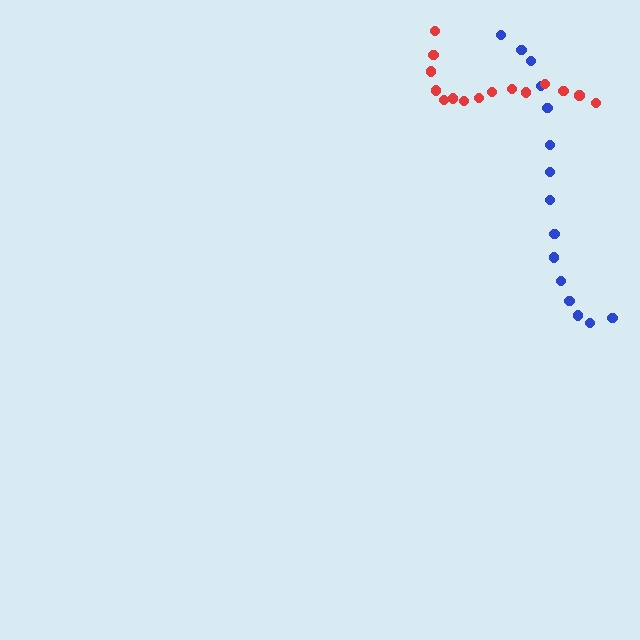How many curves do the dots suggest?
There are 2 distinct paths.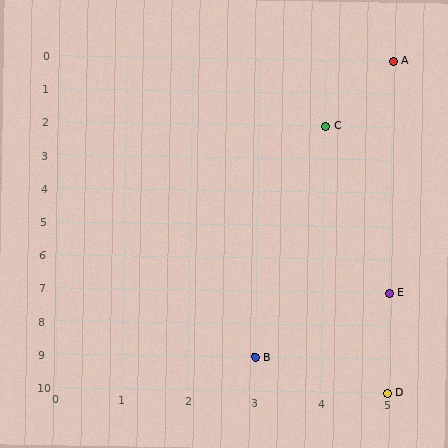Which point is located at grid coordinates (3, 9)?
Point B is at (3, 9).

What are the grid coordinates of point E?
Point E is at grid coordinates (5, 7).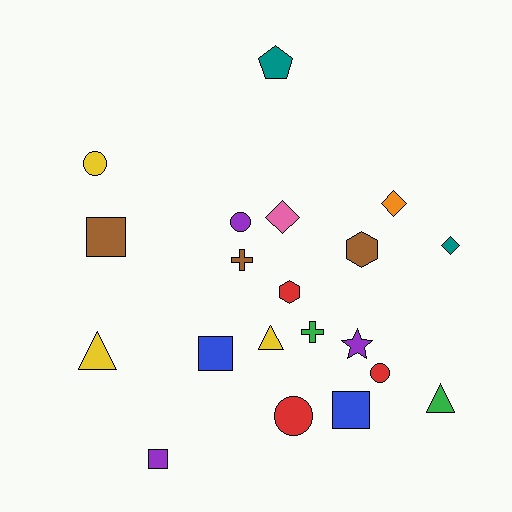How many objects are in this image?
There are 20 objects.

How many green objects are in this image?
There are 2 green objects.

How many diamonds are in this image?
There are 3 diamonds.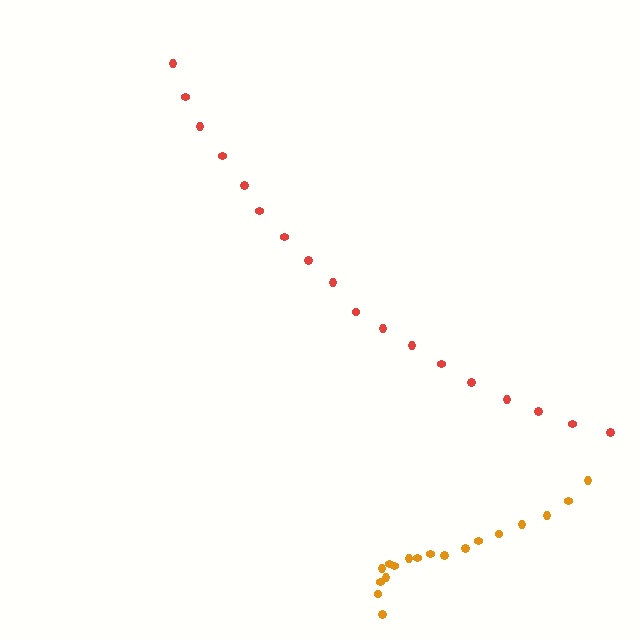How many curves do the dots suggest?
There are 2 distinct paths.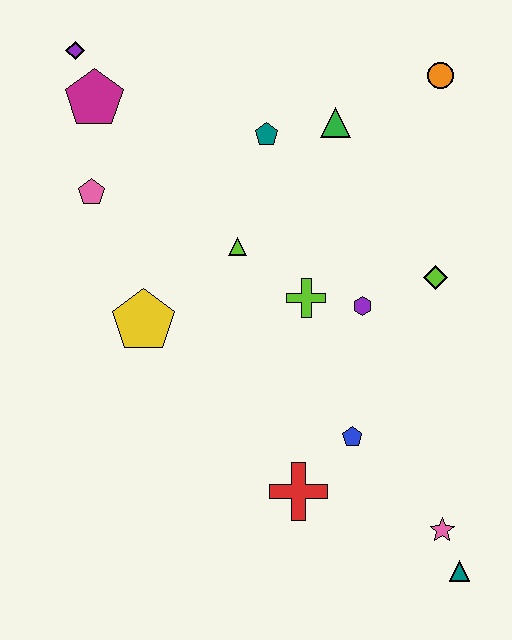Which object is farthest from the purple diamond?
The teal triangle is farthest from the purple diamond.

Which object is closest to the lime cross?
The purple hexagon is closest to the lime cross.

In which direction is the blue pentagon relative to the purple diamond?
The blue pentagon is below the purple diamond.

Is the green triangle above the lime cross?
Yes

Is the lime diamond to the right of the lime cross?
Yes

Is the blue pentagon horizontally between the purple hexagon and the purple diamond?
Yes